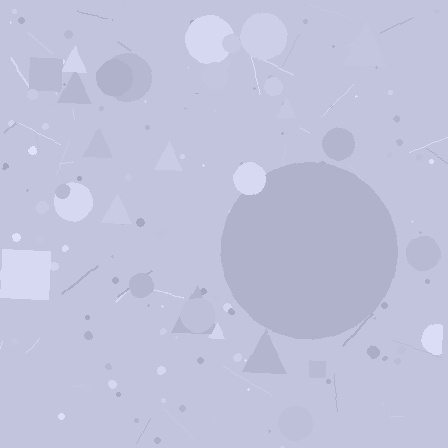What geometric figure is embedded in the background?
A circle is embedded in the background.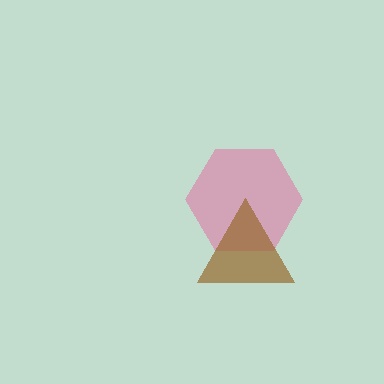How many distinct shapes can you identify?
There are 2 distinct shapes: a pink hexagon, a brown triangle.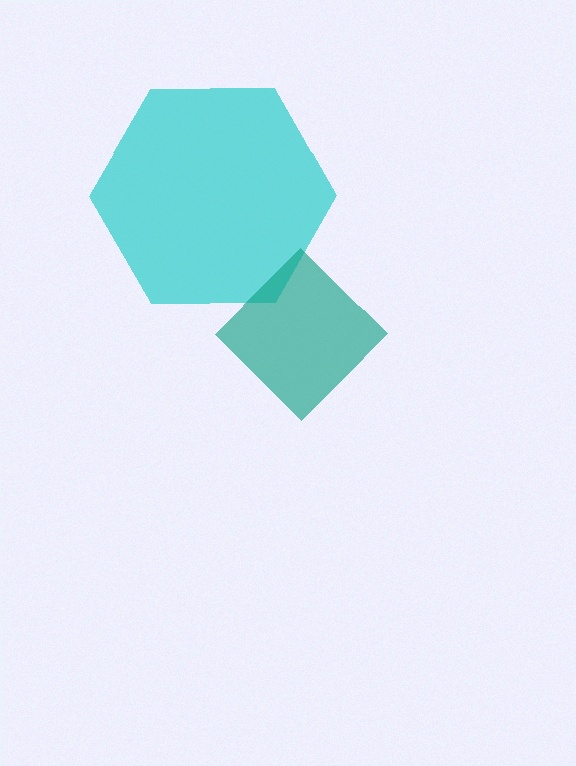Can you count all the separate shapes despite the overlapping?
Yes, there are 2 separate shapes.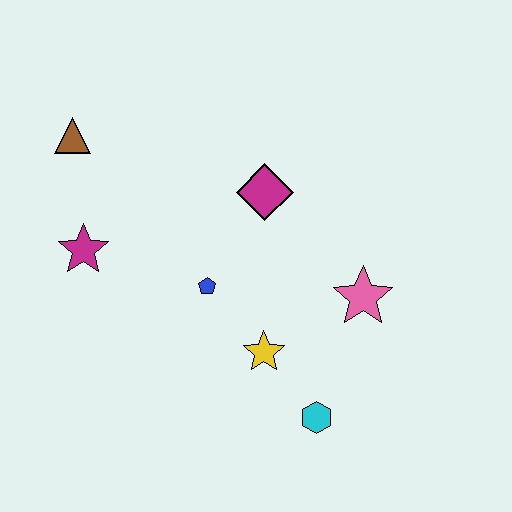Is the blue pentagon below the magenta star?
Yes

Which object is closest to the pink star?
The yellow star is closest to the pink star.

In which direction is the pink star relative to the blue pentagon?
The pink star is to the right of the blue pentagon.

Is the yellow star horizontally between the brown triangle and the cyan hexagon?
Yes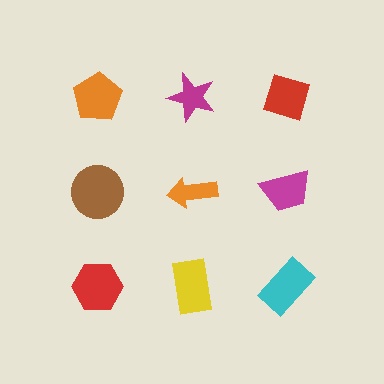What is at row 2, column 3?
A magenta trapezoid.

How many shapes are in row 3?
3 shapes.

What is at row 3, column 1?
A red hexagon.